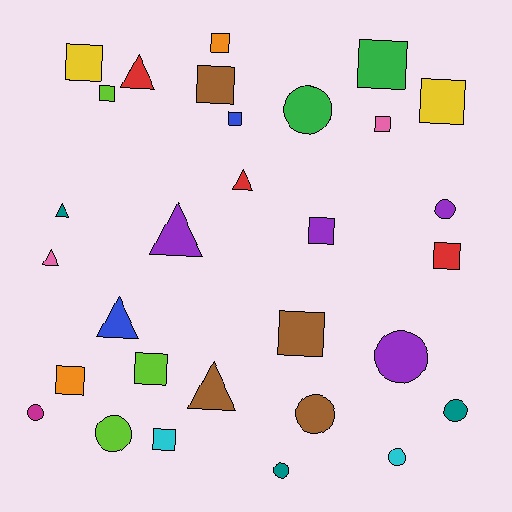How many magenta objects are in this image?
There is 1 magenta object.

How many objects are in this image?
There are 30 objects.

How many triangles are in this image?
There are 7 triangles.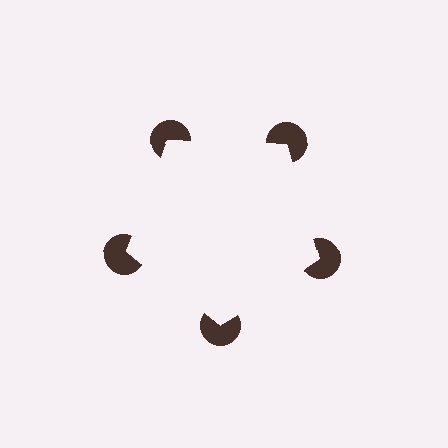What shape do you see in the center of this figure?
An illusory pentagon — its edges are inferred from the aligned wedge cuts in the pac-man discs, not physically drawn.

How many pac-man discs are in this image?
There are 5 — one at each vertex of the illusory pentagon.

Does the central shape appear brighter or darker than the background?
It typically appears slightly brighter than the background, even though no actual brightness change is drawn.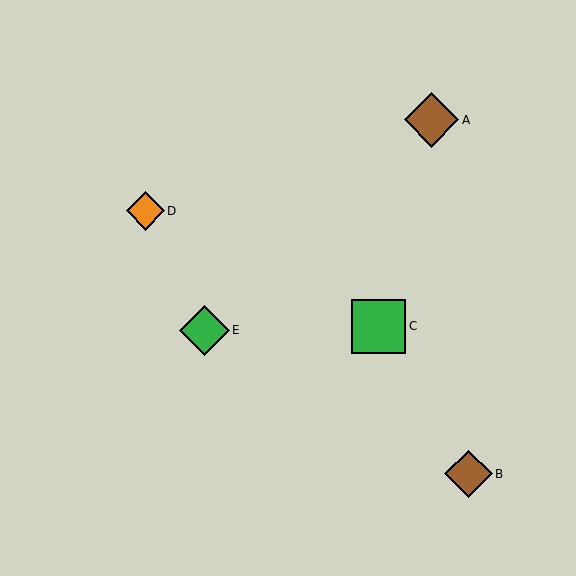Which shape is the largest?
The brown diamond (labeled A) is the largest.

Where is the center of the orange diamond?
The center of the orange diamond is at (145, 211).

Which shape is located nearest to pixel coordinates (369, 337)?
The green square (labeled C) at (379, 326) is nearest to that location.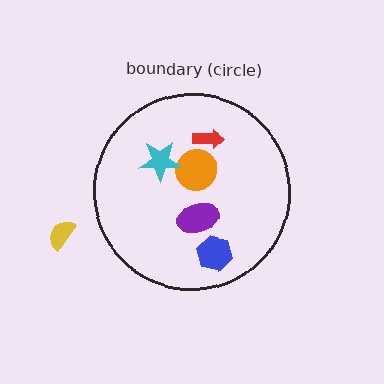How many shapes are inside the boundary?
5 inside, 1 outside.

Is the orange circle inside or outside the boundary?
Inside.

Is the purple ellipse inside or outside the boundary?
Inside.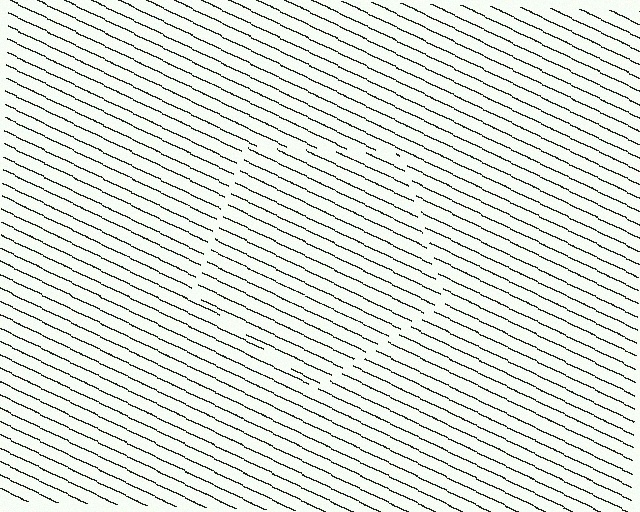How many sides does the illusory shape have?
5 sides — the line-ends trace a pentagon.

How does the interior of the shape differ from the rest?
The interior of the shape contains the same grating, shifted by half a period — the contour is defined by the phase discontinuity where line-ends from the inner and outer gratings abut.